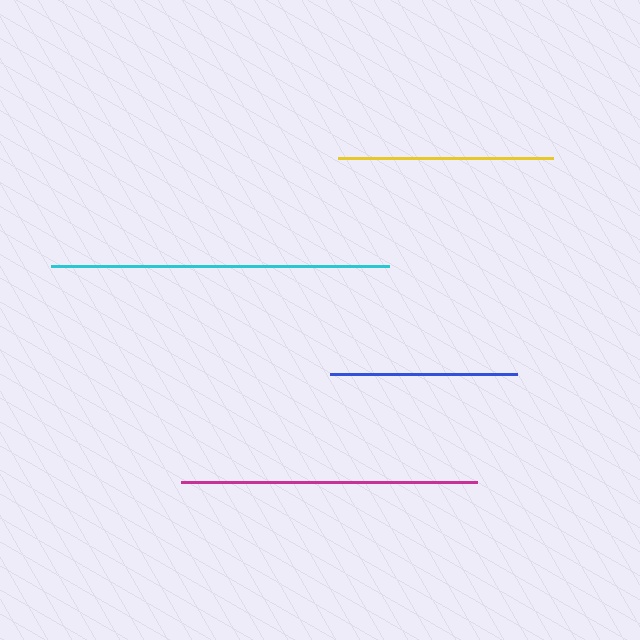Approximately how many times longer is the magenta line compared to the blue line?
The magenta line is approximately 1.6 times the length of the blue line.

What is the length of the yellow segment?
The yellow segment is approximately 215 pixels long.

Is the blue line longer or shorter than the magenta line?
The magenta line is longer than the blue line.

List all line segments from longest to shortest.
From longest to shortest: cyan, magenta, yellow, blue.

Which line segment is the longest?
The cyan line is the longest at approximately 337 pixels.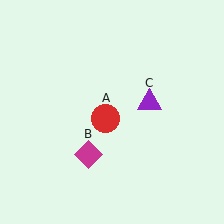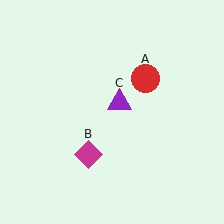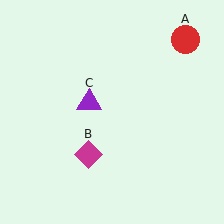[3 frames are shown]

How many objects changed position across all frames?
2 objects changed position: red circle (object A), purple triangle (object C).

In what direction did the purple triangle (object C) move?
The purple triangle (object C) moved left.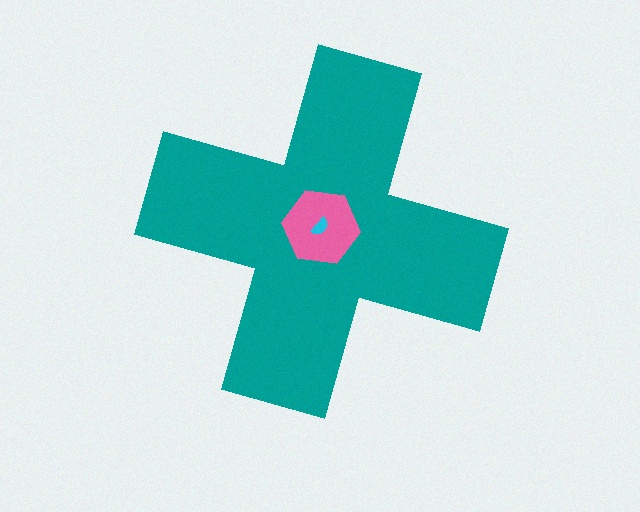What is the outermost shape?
The teal cross.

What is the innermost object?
The cyan semicircle.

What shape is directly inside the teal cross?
The pink hexagon.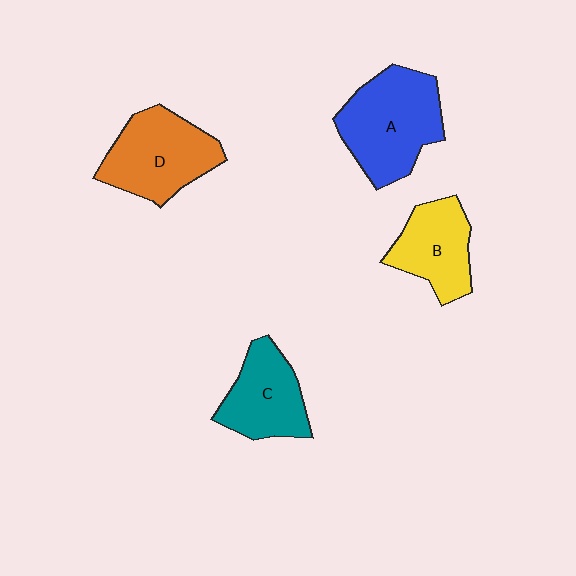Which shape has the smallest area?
Shape B (yellow).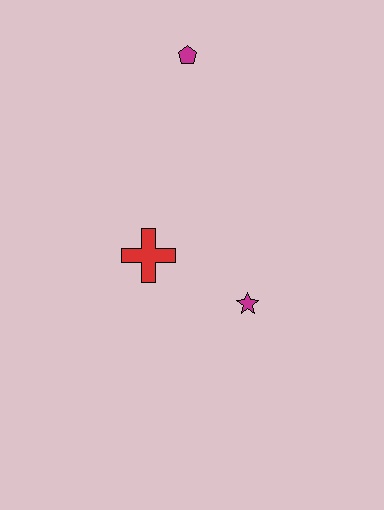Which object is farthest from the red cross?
The magenta pentagon is farthest from the red cross.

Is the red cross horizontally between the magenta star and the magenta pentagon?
No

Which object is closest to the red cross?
The magenta star is closest to the red cross.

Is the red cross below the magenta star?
No